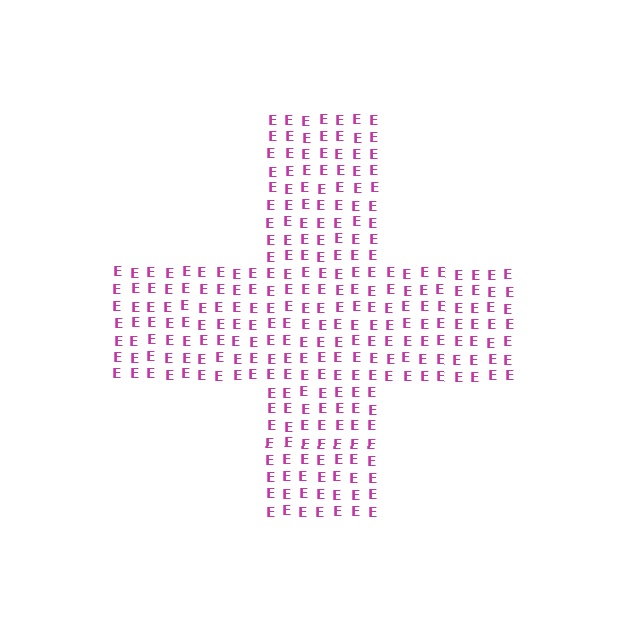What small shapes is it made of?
It is made of small letter E's.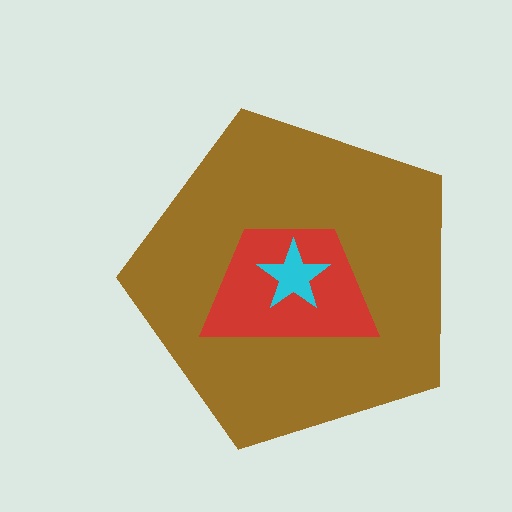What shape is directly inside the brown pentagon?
The red trapezoid.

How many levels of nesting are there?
3.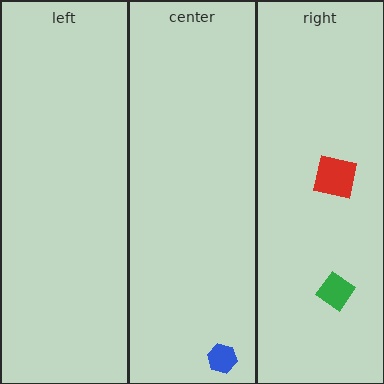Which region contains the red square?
The right region.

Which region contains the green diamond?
The right region.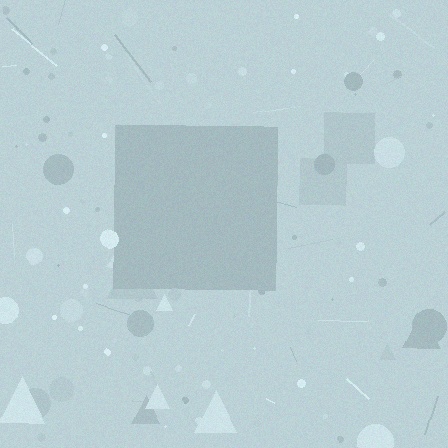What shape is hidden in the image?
A square is hidden in the image.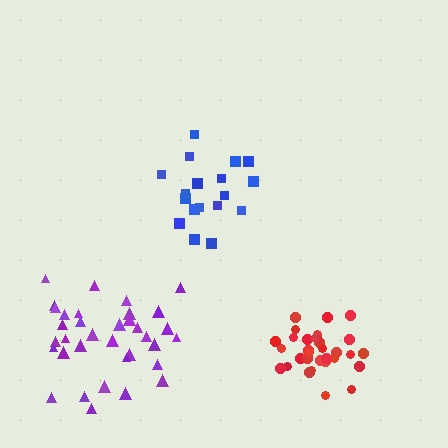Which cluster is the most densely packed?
Red.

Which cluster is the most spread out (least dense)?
Blue.